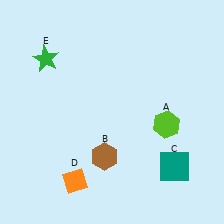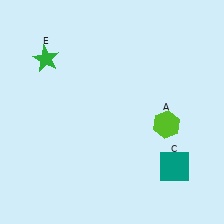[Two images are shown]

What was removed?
The brown hexagon (B), the orange diamond (D) were removed in Image 2.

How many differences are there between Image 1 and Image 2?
There are 2 differences between the two images.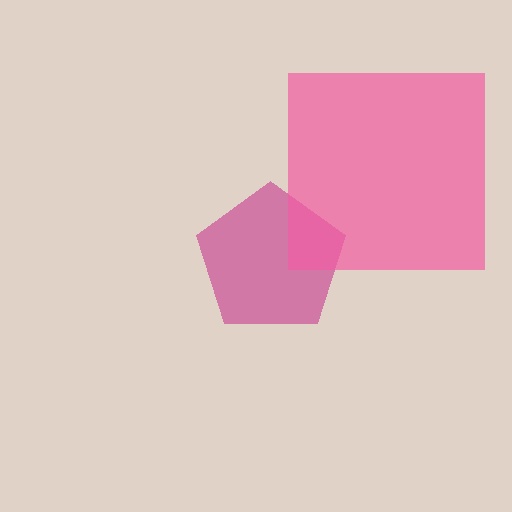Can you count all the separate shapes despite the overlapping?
Yes, there are 2 separate shapes.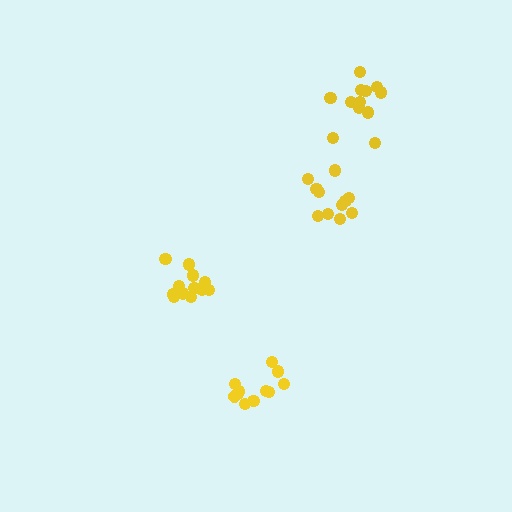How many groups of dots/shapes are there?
There are 4 groups.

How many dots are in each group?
Group 1: 11 dots, Group 2: 12 dots, Group 3: 12 dots, Group 4: 12 dots (47 total).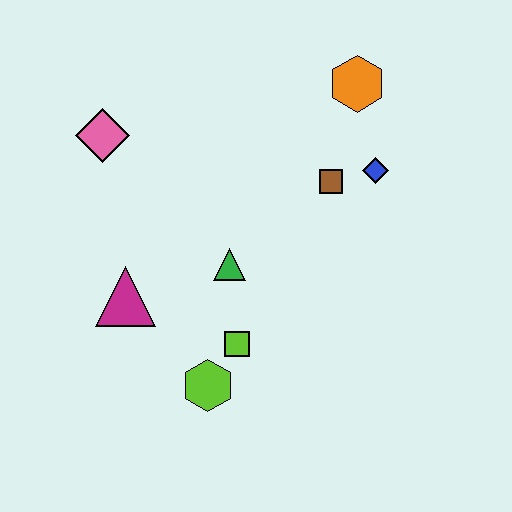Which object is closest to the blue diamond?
The brown square is closest to the blue diamond.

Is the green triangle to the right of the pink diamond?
Yes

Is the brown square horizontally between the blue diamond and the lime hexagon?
Yes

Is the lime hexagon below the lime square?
Yes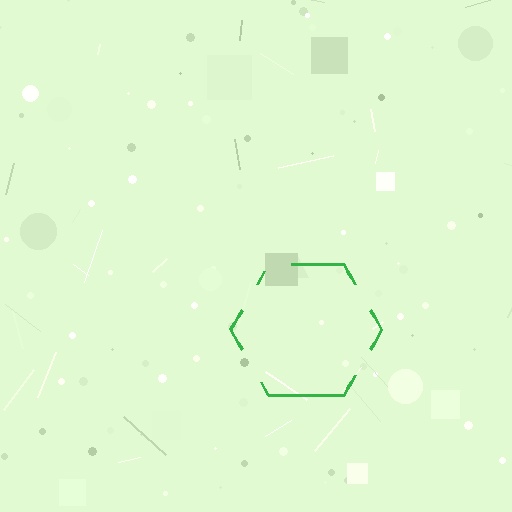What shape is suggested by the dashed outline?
The dashed outline suggests a hexagon.